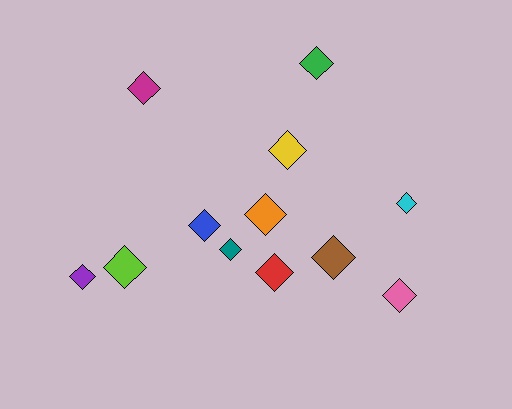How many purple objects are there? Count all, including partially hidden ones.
There is 1 purple object.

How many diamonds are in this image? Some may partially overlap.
There are 12 diamonds.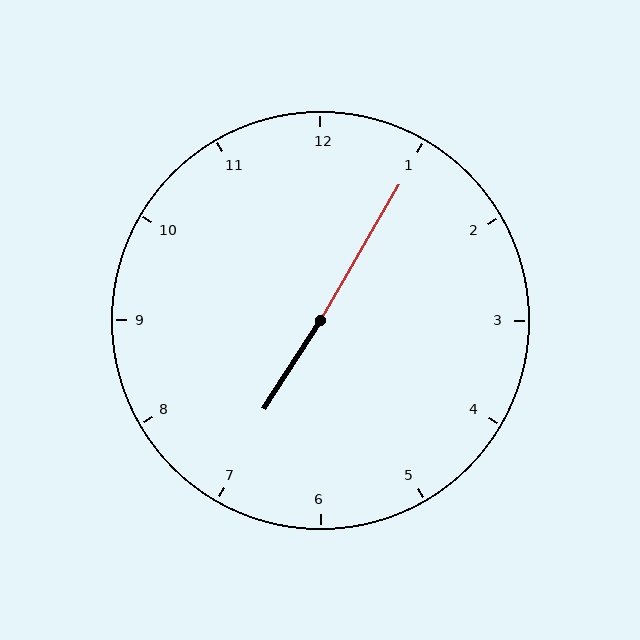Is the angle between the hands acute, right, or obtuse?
It is obtuse.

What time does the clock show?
7:05.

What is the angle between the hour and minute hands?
Approximately 178 degrees.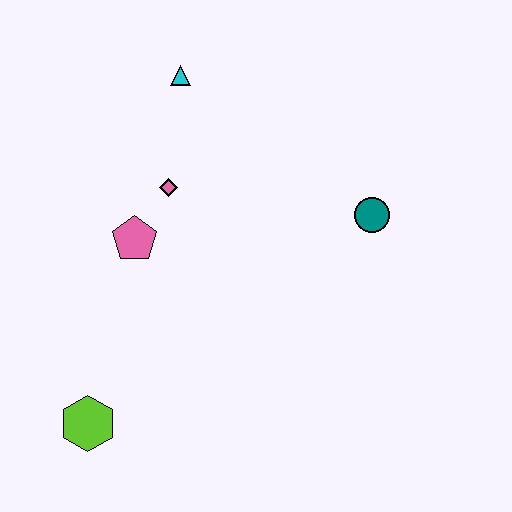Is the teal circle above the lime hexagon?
Yes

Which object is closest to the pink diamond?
The pink pentagon is closest to the pink diamond.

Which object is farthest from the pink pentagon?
The teal circle is farthest from the pink pentagon.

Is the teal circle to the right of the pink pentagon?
Yes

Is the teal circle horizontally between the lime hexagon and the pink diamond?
No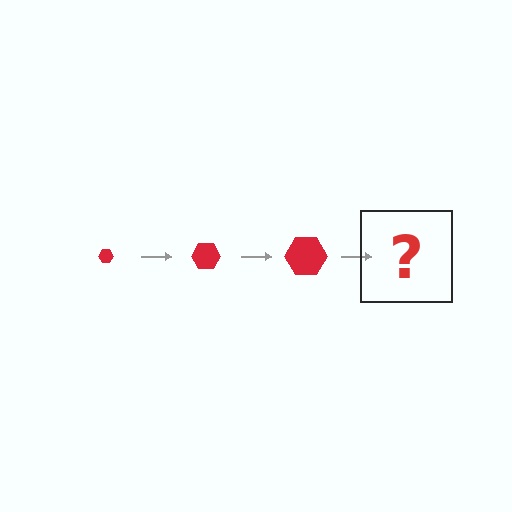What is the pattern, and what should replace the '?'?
The pattern is that the hexagon gets progressively larger each step. The '?' should be a red hexagon, larger than the previous one.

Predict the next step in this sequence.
The next step is a red hexagon, larger than the previous one.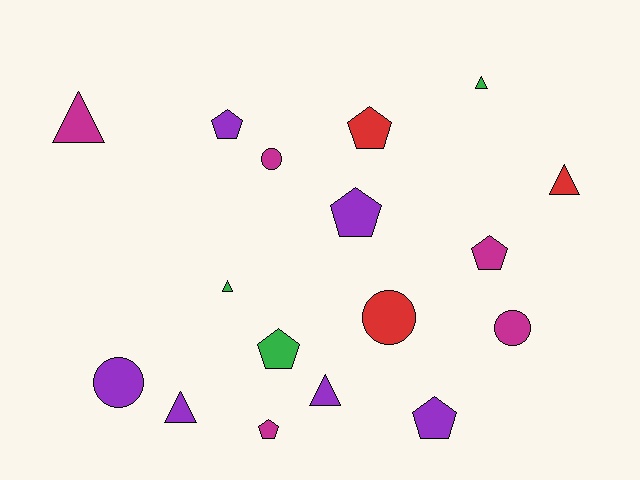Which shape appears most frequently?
Pentagon, with 7 objects.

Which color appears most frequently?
Purple, with 6 objects.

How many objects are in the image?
There are 17 objects.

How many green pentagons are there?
There is 1 green pentagon.